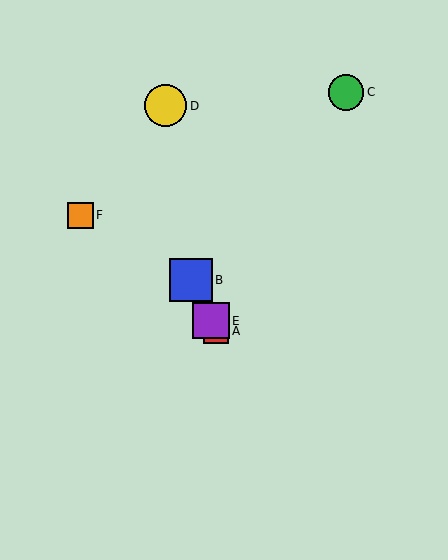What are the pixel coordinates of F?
Object F is at (80, 216).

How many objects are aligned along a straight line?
3 objects (A, B, E) are aligned along a straight line.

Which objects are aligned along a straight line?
Objects A, B, E are aligned along a straight line.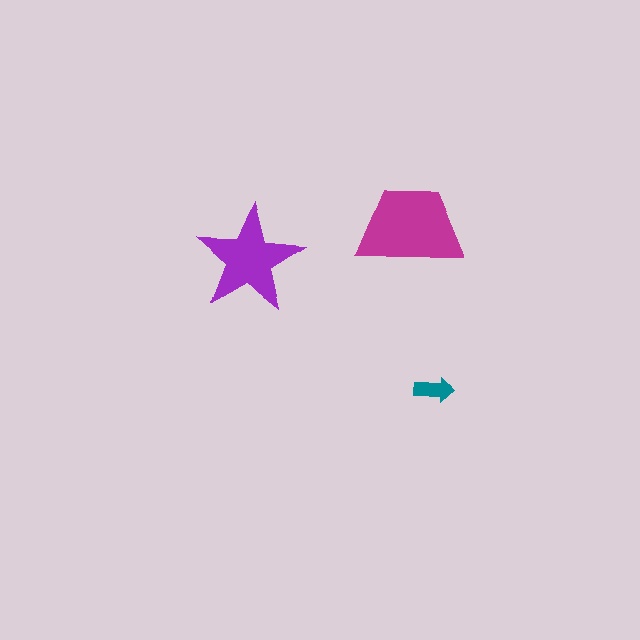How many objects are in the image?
There are 3 objects in the image.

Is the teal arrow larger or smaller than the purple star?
Smaller.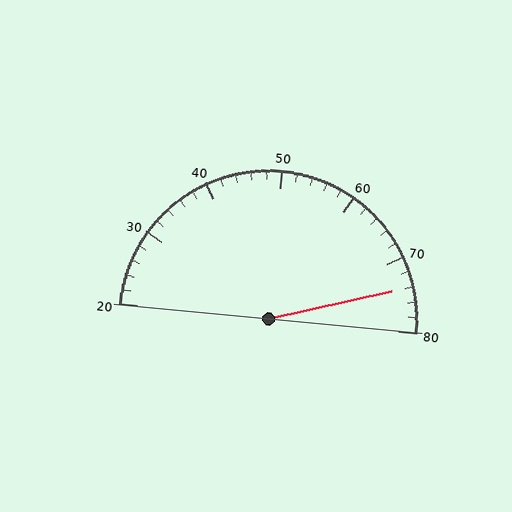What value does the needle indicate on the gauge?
The needle indicates approximately 74.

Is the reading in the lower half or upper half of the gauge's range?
The reading is in the upper half of the range (20 to 80).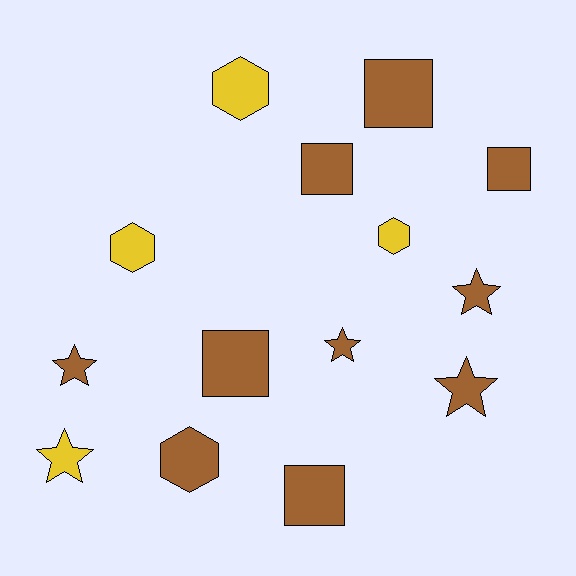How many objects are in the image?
There are 14 objects.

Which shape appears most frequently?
Star, with 5 objects.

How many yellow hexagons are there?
There are 3 yellow hexagons.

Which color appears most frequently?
Brown, with 10 objects.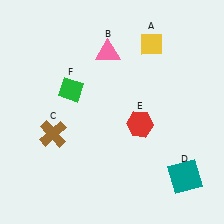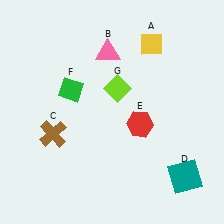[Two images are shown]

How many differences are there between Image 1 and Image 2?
There is 1 difference between the two images.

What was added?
A lime diamond (G) was added in Image 2.